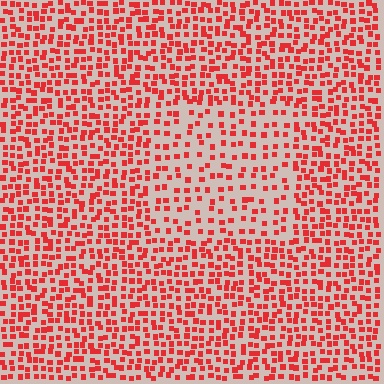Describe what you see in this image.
The image contains small red elements arranged at two different densities. A rectangle-shaped region is visible where the elements are less densely packed than the surrounding area.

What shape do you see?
I see a rectangle.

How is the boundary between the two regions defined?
The boundary is defined by a change in element density (approximately 1.8x ratio). All elements are the same color, size, and shape.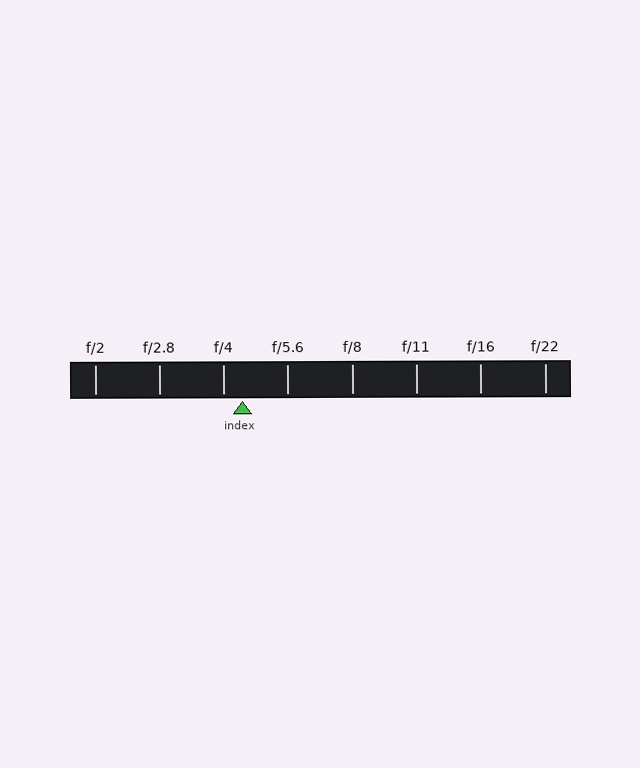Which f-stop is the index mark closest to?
The index mark is closest to f/4.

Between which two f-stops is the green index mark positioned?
The index mark is between f/4 and f/5.6.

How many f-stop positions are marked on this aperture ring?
There are 8 f-stop positions marked.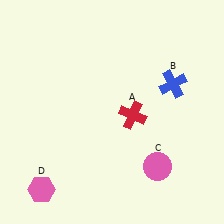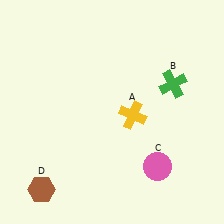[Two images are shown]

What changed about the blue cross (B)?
In Image 1, B is blue. In Image 2, it changed to green.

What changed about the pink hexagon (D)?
In Image 1, D is pink. In Image 2, it changed to brown.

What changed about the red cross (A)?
In Image 1, A is red. In Image 2, it changed to yellow.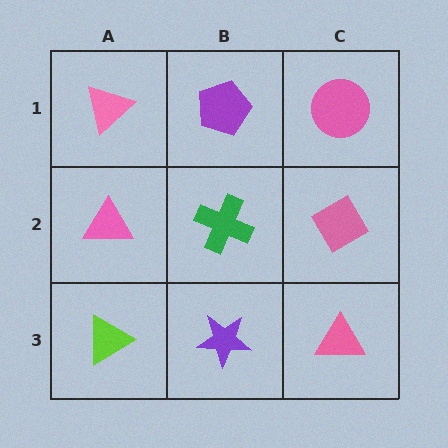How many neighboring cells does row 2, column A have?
3.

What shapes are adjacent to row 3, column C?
A pink diamond (row 2, column C), a purple star (row 3, column B).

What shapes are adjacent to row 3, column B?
A green cross (row 2, column B), a lime triangle (row 3, column A), a pink triangle (row 3, column C).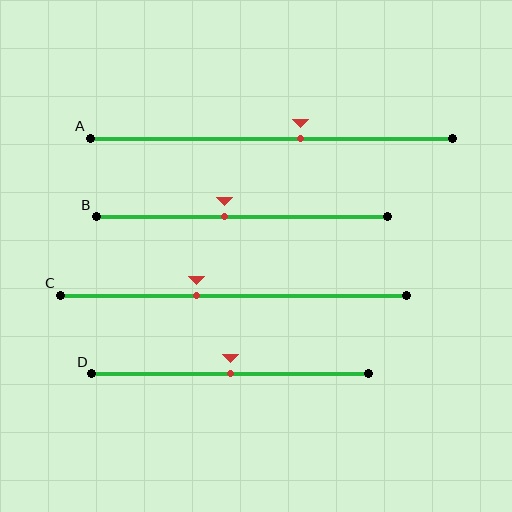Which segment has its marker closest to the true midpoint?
Segment D has its marker closest to the true midpoint.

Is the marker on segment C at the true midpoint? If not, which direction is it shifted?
No, the marker on segment C is shifted to the left by about 11% of the segment length.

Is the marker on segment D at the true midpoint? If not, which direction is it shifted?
Yes, the marker on segment D is at the true midpoint.